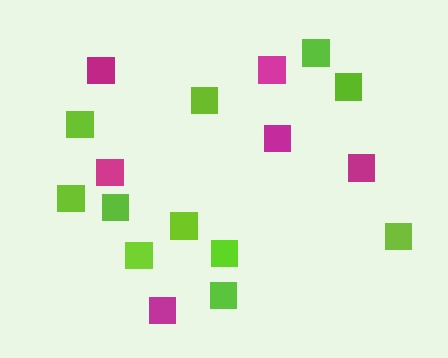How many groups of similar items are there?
There are 2 groups: one group of lime squares (11) and one group of magenta squares (6).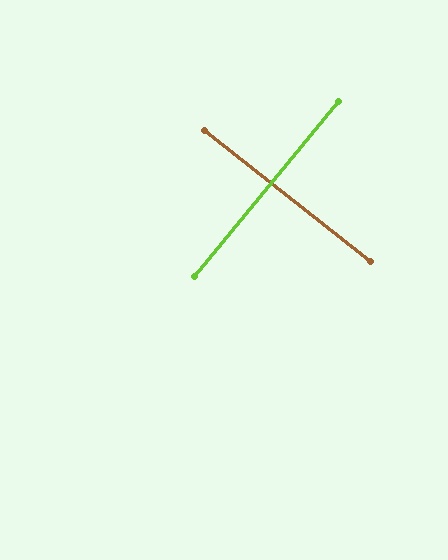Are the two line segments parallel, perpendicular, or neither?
Perpendicular — they meet at approximately 89°.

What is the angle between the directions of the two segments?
Approximately 89 degrees.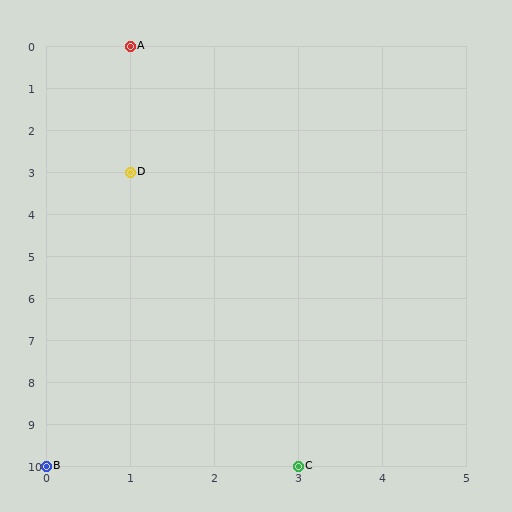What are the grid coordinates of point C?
Point C is at grid coordinates (3, 10).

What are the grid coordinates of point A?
Point A is at grid coordinates (1, 0).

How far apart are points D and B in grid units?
Points D and B are 1 column and 7 rows apart (about 7.1 grid units diagonally).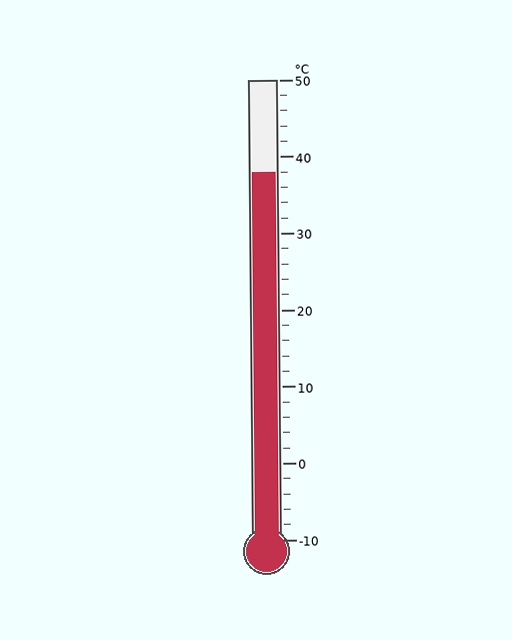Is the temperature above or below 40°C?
The temperature is below 40°C.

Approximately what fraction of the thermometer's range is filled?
The thermometer is filled to approximately 80% of its range.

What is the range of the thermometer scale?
The thermometer scale ranges from -10°C to 50°C.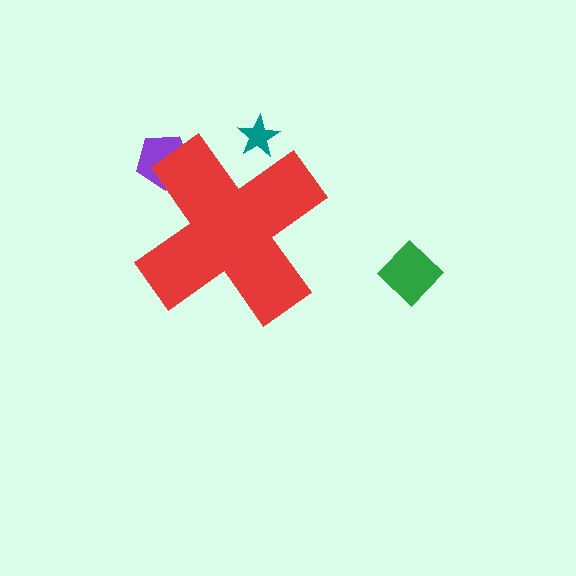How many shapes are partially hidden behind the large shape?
2 shapes are partially hidden.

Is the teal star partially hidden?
Yes, the teal star is partially hidden behind the red cross.